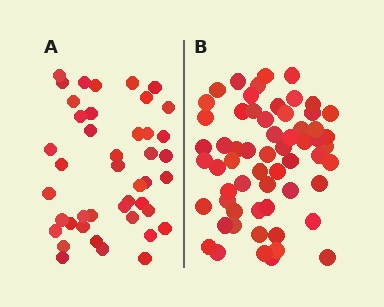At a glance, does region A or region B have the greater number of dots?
Region B (the right region) has more dots.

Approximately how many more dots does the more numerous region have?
Region B has approximately 15 more dots than region A.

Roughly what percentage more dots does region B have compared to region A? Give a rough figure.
About 40% more.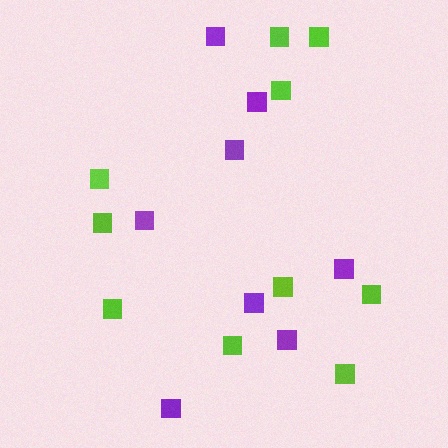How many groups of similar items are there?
There are 2 groups: one group of lime squares (10) and one group of purple squares (8).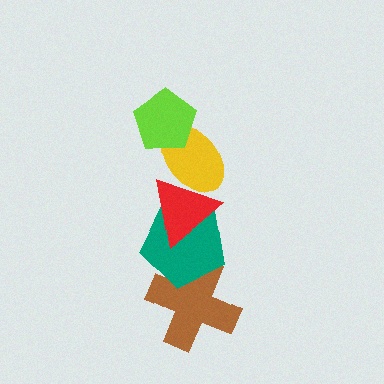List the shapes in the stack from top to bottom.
From top to bottom: the lime pentagon, the yellow ellipse, the red triangle, the teal pentagon, the brown cross.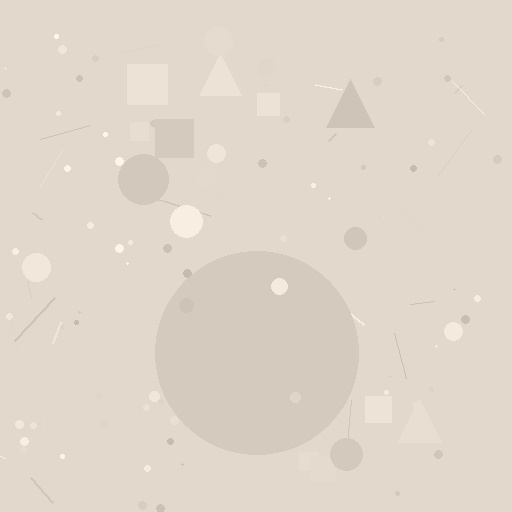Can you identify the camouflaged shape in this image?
The camouflaged shape is a circle.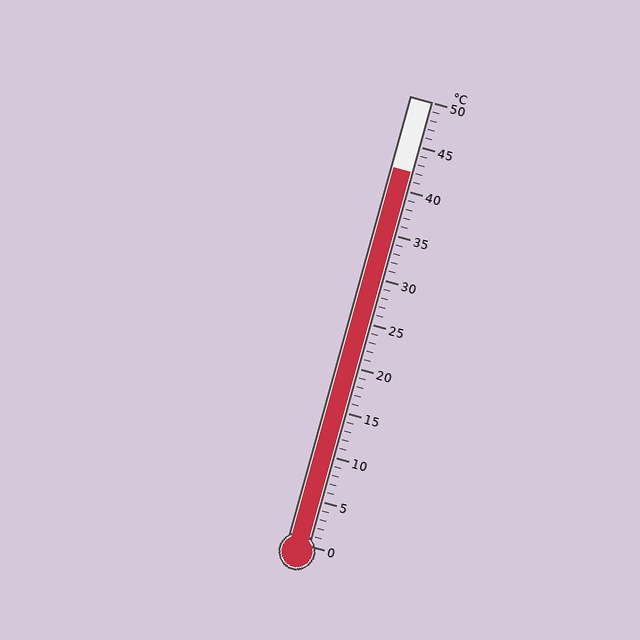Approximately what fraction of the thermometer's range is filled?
The thermometer is filled to approximately 85% of its range.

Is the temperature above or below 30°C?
The temperature is above 30°C.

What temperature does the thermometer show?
The thermometer shows approximately 42°C.